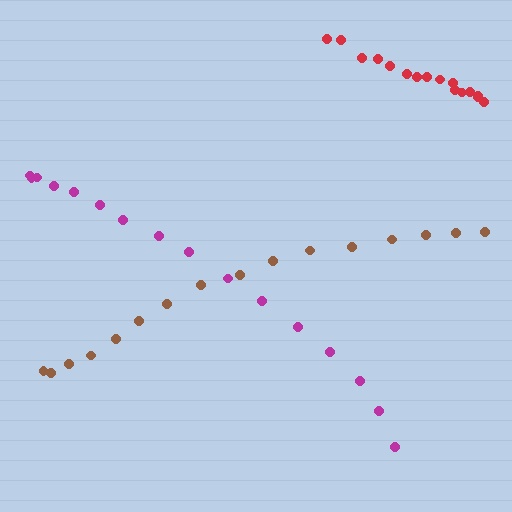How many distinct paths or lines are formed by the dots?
There are 3 distinct paths.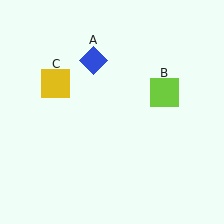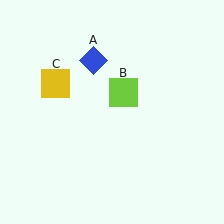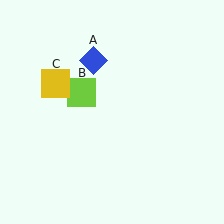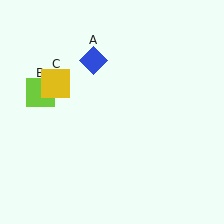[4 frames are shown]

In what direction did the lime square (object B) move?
The lime square (object B) moved left.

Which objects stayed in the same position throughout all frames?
Blue diamond (object A) and yellow square (object C) remained stationary.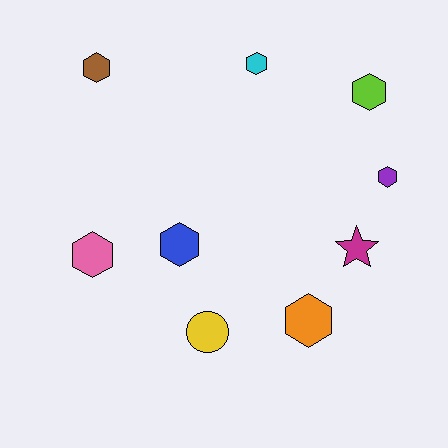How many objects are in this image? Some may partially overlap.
There are 9 objects.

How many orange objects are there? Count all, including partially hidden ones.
There is 1 orange object.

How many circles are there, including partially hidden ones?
There is 1 circle.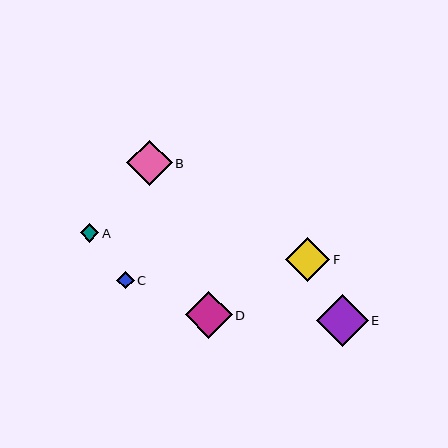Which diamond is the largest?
Diamond E is the largest with a size of approximately 51 pixels.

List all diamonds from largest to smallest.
From largest to smallest: E, D, B, F, A, C.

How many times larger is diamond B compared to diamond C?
Diamond B is approximately 2.6 times the size of diamond C.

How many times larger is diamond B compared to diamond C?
Diamond B is approximately 2.6 times the size of diamond C.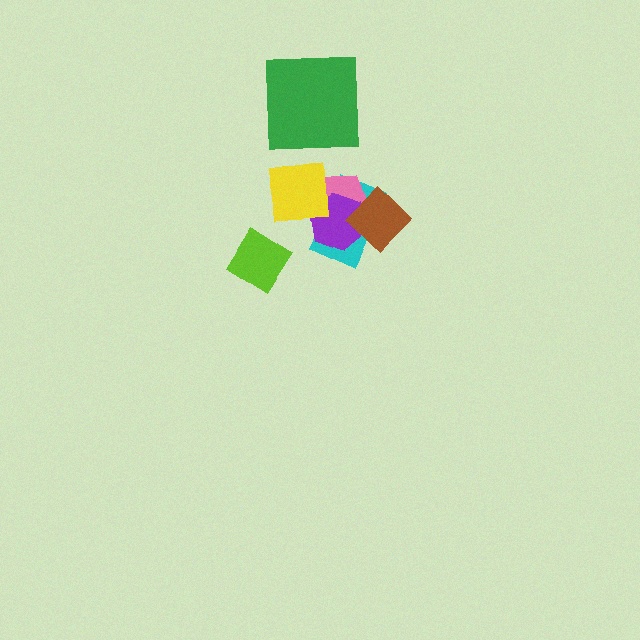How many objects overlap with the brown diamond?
3 objects overlap with the brown diamond.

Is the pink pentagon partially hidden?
Yes, it is partially covered by another shape.